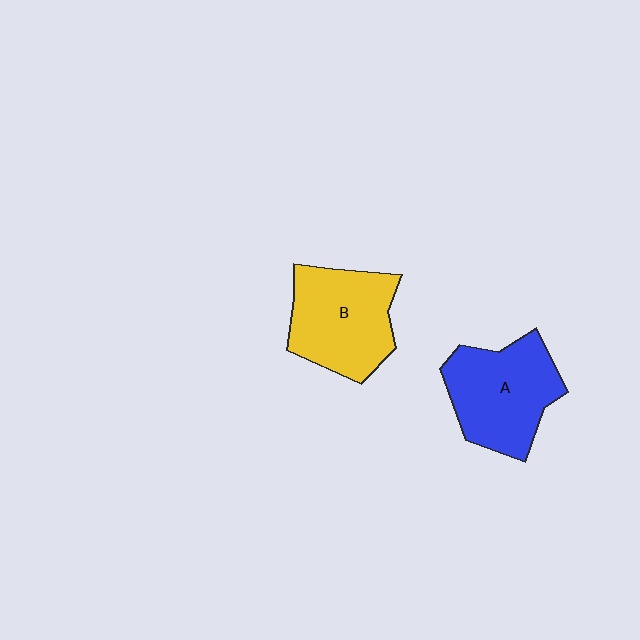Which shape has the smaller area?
Shape B (yellow).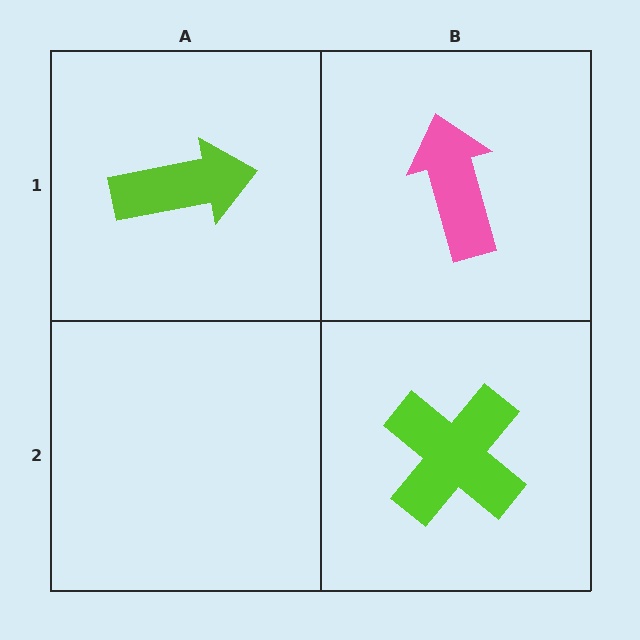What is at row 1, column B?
A pink arrow.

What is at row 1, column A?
A lime arrow.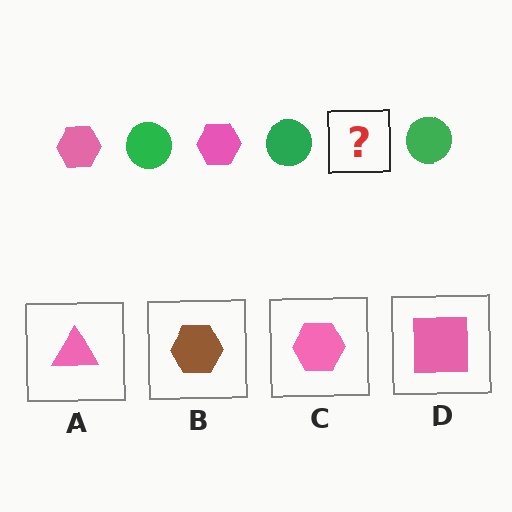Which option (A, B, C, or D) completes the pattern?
C.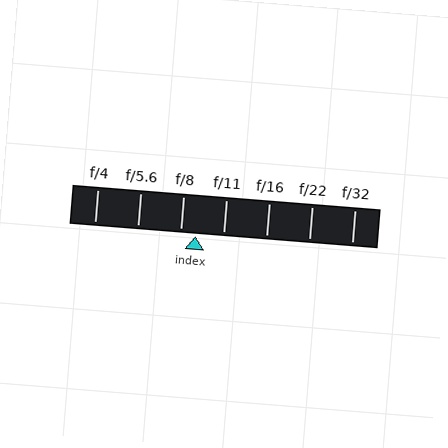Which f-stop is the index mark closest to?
The index mark is closest to f/8.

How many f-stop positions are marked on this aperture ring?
There are 7 f-stop positions marked.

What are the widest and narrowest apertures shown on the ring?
The widest aperture shown is f/4 and the narrowest is f/32.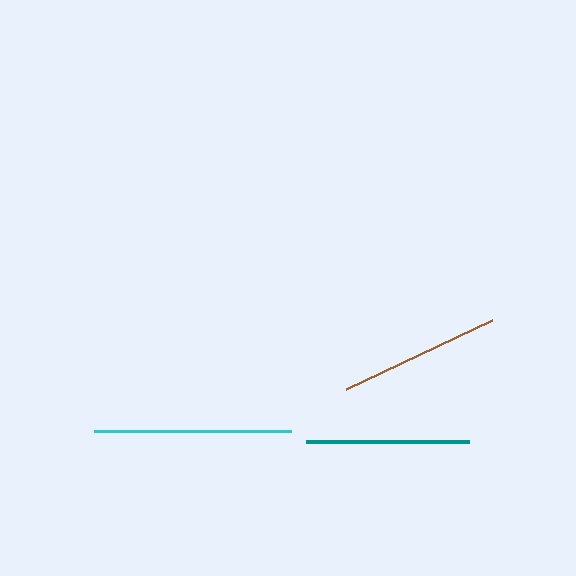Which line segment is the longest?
The cyan line is the longest at approximately 197 pixels.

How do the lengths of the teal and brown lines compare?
The teal and brown lines are approximately the same length.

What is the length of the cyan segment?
The cyan segment is approximately 197 pixels long.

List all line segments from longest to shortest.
From longest to shortest: cyan, teal, brown.